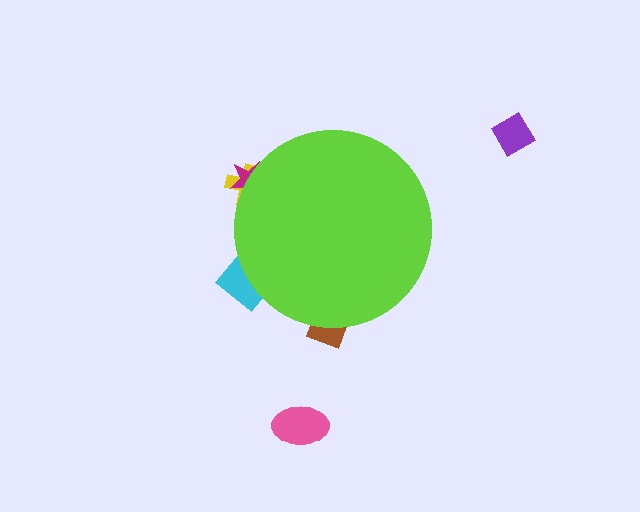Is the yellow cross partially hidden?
Yes, the yellow cross is partially hidden behind the lime circle.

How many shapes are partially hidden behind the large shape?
4 shapes are partially hidden.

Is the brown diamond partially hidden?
Yes, the brown diamond is partially hidden behind the lime circle.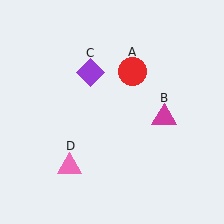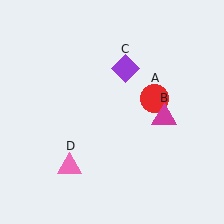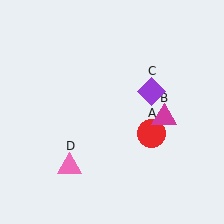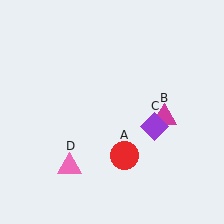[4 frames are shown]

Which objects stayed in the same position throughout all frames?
Magenta triangle (object B) and pink triangle (object D) remained stationary.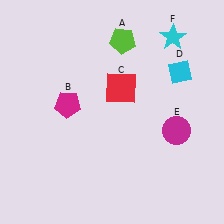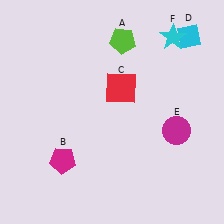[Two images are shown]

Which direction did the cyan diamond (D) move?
The cyan diamond (D) moved up.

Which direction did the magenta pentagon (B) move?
The magenta pentagon (B) moved down.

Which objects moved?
The objects that moved are: the magenta pentagon (B), the cyan diamond (D).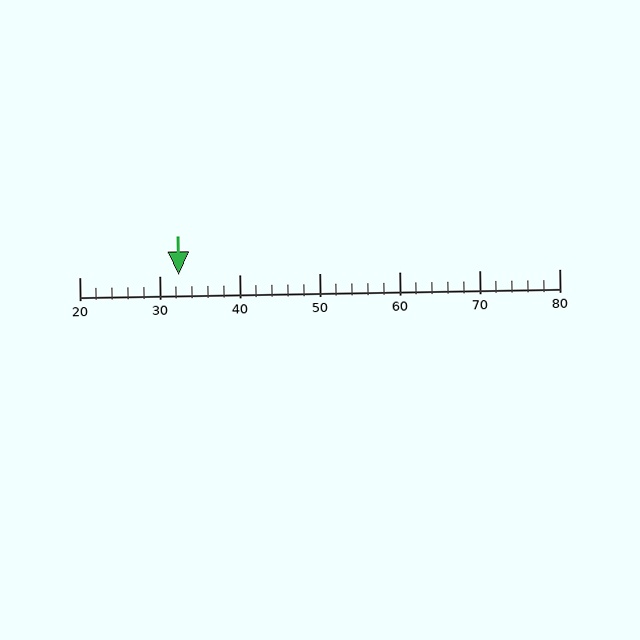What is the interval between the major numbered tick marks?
The major tick marks are spaced 10 units apart.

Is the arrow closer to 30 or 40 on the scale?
The arrow is closer to 30.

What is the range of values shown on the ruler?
The ruler shows values from 20 to 80.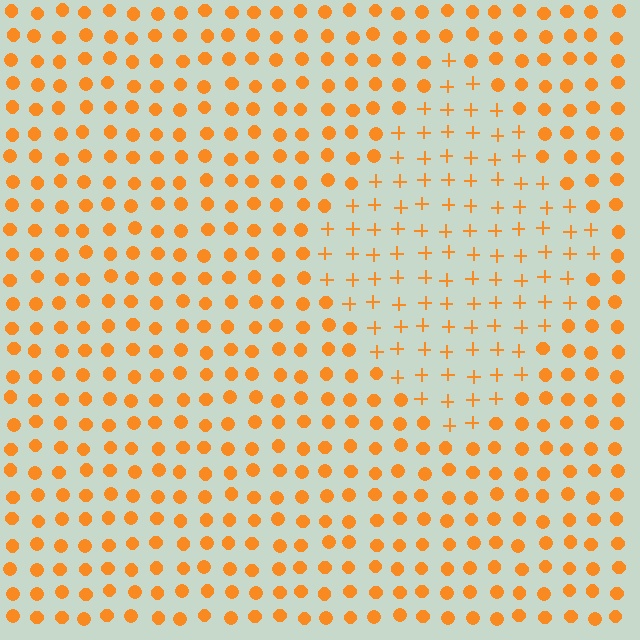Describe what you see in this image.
The image is filled with small orange elements arranged in a uniform grid. A diamond-shaped region contains plus signs, while the surrounding area contains circles. The boundary is defined purely by the change in element shape.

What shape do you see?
I see a diamond.